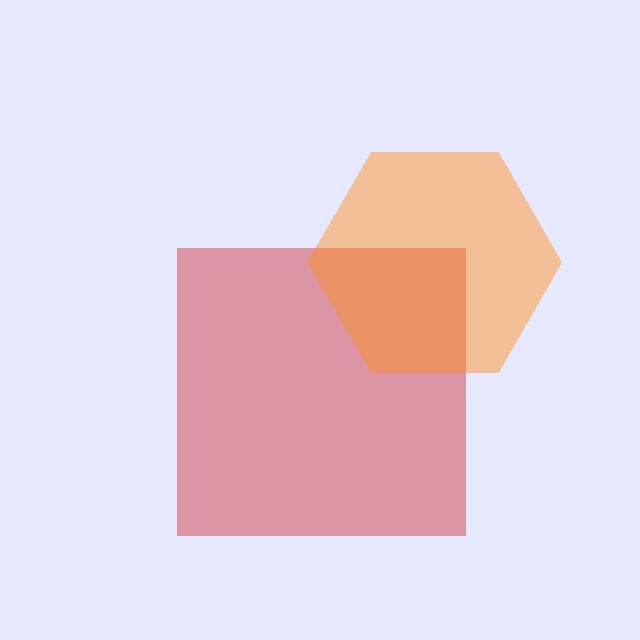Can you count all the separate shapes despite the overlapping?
Yes, there are 2 separate shapes.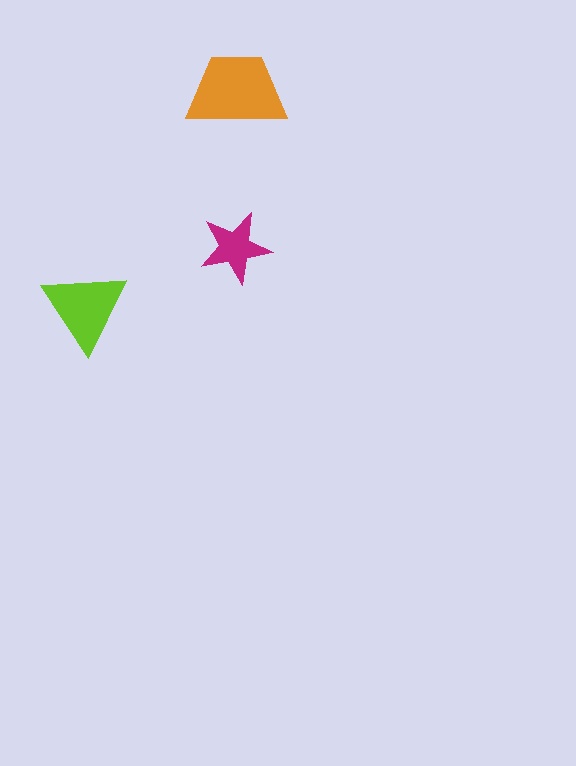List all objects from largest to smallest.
The orange trapezoid, the lime triangle, the magenta star.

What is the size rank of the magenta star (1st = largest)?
3rd.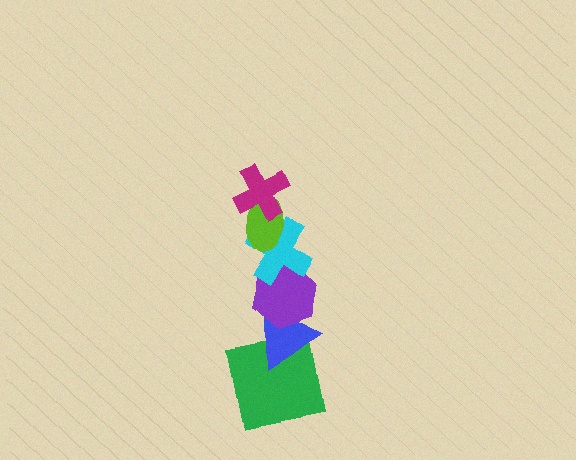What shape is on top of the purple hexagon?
The cyan cross is on top of the purple hexagon.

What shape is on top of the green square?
The blue triangle is on top of the green square.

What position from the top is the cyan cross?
The cyan cross is 3rd from the top.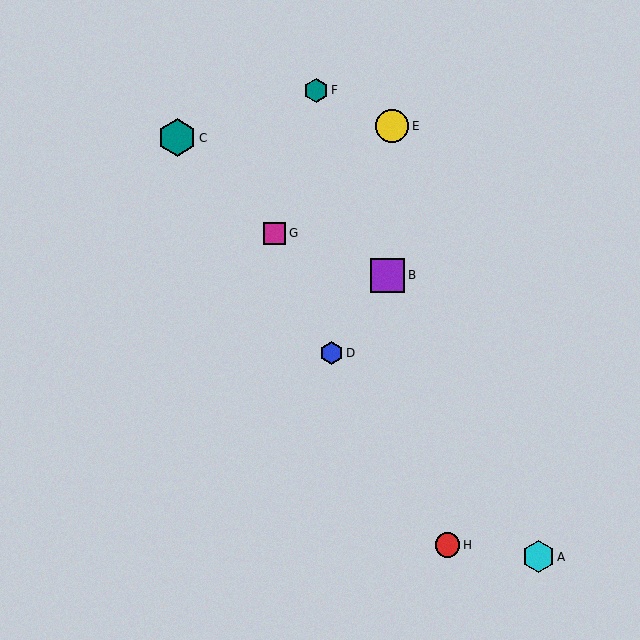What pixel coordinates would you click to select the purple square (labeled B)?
Click at (388, 275) to select the purple square B.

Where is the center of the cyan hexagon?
The center of the cyan hexagon is at (538, 557).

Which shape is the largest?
The teal hexagon (labeled C) is the largest.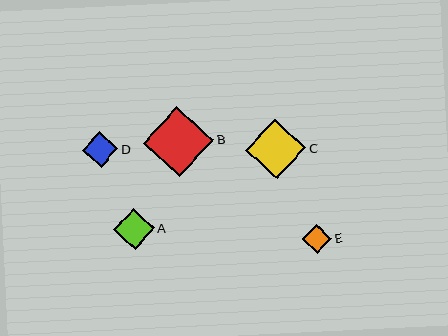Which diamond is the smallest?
Diamond E is the smallest with a size of approximately 29 pixels.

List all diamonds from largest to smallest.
From largest to smallest: B, C, A, D, E.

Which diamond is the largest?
Diamond B is the largest with a size of approximately 70 pixels.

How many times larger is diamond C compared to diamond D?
Diamond C is approximately 1.7 times the size of diamond D.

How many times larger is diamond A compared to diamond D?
Diamond A is approximately 1.1 times the size of diamond D.